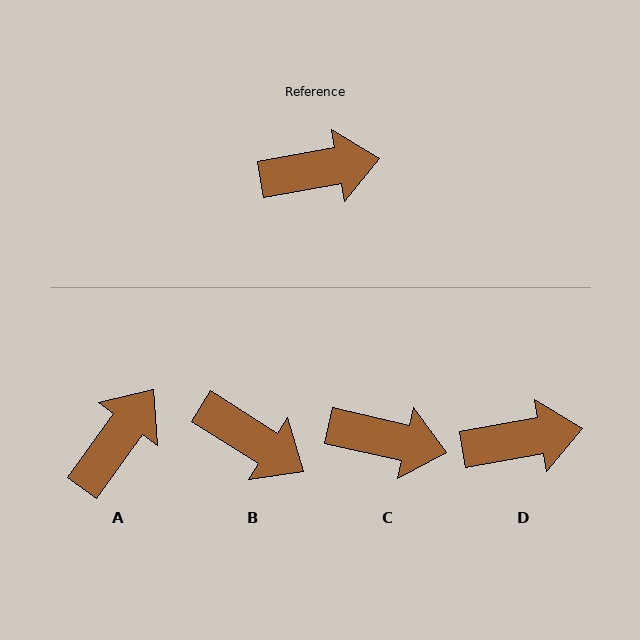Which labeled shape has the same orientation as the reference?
D.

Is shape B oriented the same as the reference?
No, it is off by about 42 degrees.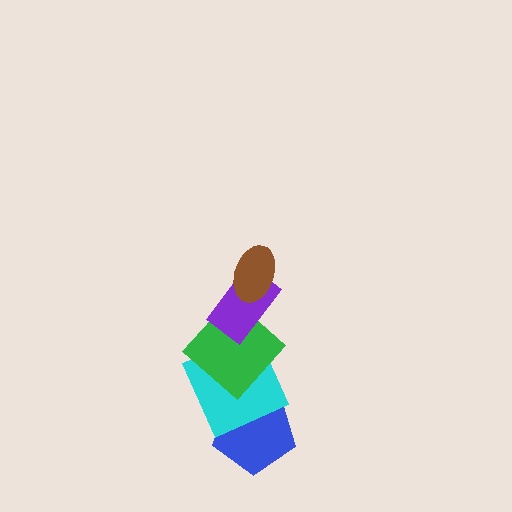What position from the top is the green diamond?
The green diamond is 3rd from the top.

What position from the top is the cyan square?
The cyan square is 4th from the top.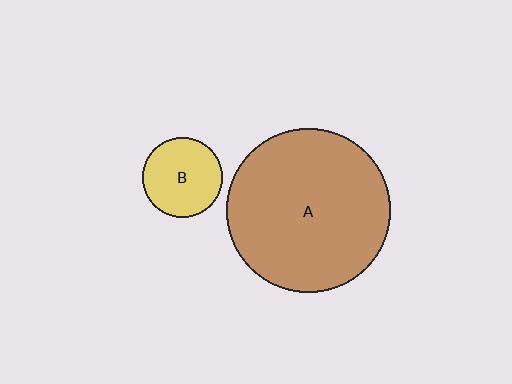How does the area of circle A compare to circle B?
Approximately 4.2 times.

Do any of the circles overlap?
No, none of the circles overlap.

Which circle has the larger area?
Circle A (brown).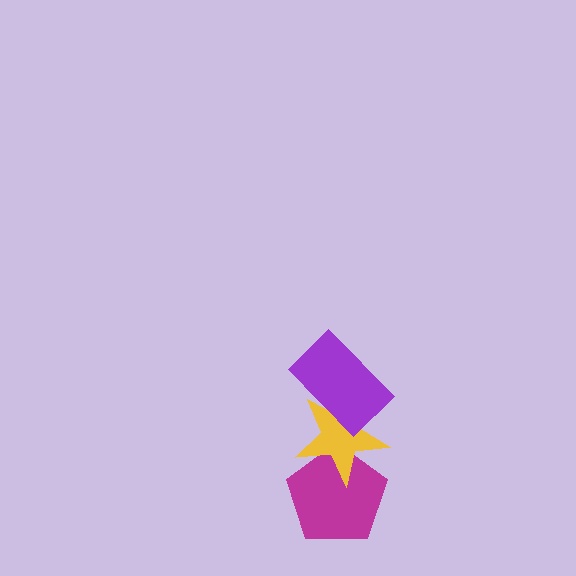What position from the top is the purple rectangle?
The purple rectangle is 1st from the top.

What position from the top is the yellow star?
The yellow star is 2nd from the top.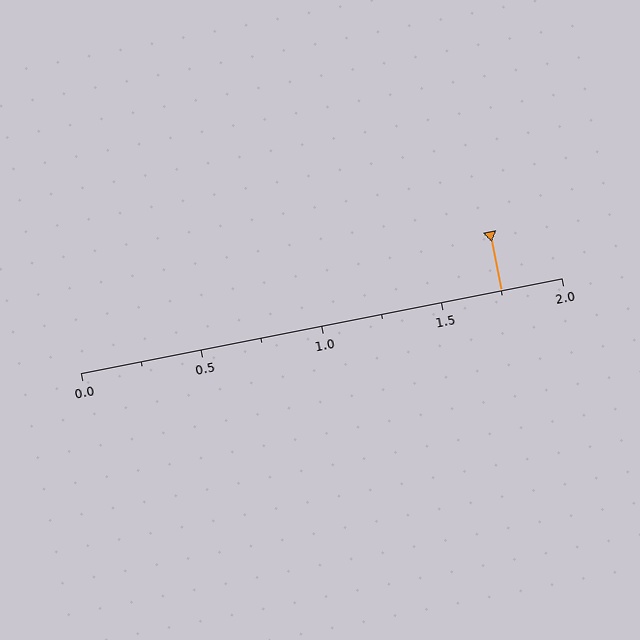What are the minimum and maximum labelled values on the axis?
The axis runs from 0.0 to 2.0.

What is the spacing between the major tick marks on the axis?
The major ticks are spaced 0.5 apart.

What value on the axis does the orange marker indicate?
The marker indicates approximately 1.75.